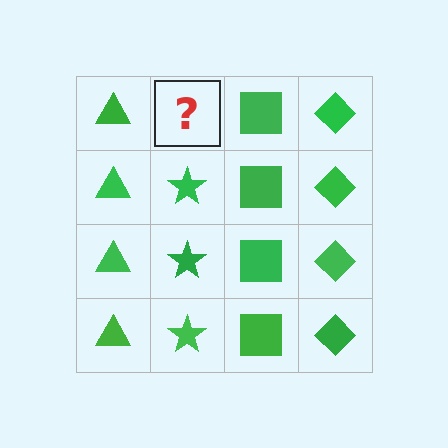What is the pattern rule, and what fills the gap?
The rule is that each column has a consistent shape. The gap should be filled with a green star.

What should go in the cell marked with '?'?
The missing cell should contain a green star.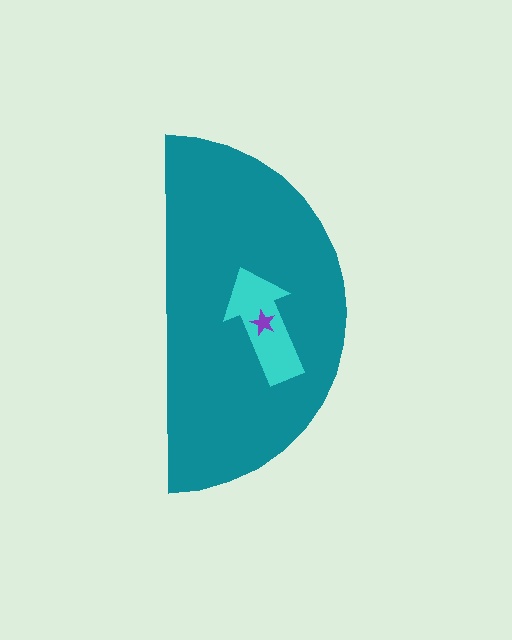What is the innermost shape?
The purple star.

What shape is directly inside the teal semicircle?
The cyan arrow.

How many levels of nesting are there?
3.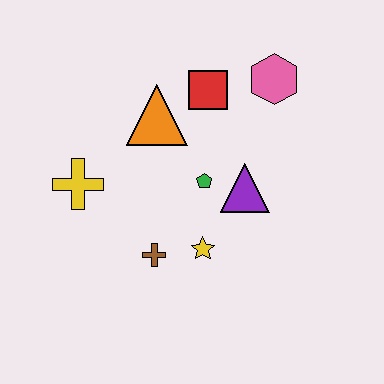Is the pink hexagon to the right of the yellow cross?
Yes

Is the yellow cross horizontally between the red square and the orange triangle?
No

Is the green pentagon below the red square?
Yes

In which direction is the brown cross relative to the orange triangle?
The brown cross is below the orange triangle.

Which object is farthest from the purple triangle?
The yellow cross is farthest from the purple triangle.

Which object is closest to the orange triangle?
The red square is closest to the orange triangle.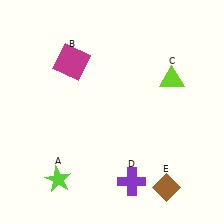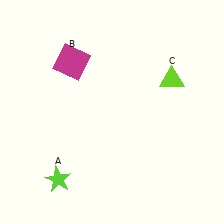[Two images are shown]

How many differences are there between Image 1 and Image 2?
There are 2 differences between the two images.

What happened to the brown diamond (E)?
The brown diamond (E) was removed in Image 2. It was in the bottom-right area of Image 1.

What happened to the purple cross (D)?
The purple cross (D) was removed in Image 2. It was in the bottom-right area of Image 1.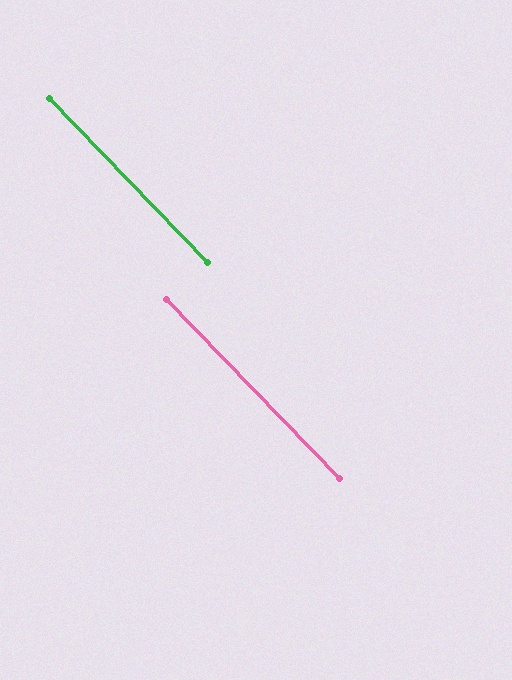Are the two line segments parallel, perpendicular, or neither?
Parallel — their directions differ by only 0.3°.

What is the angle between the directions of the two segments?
Approximately 0 degrees.